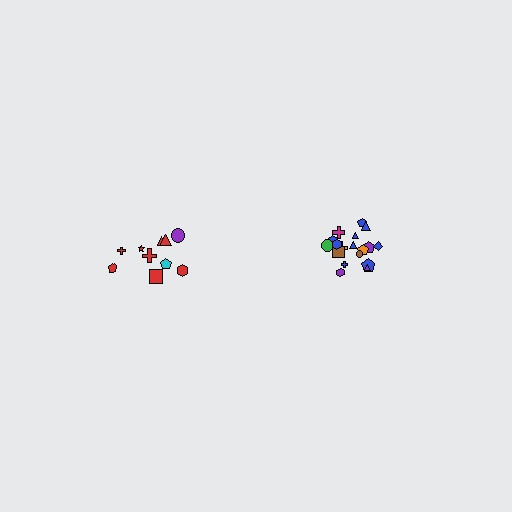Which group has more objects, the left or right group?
The right group.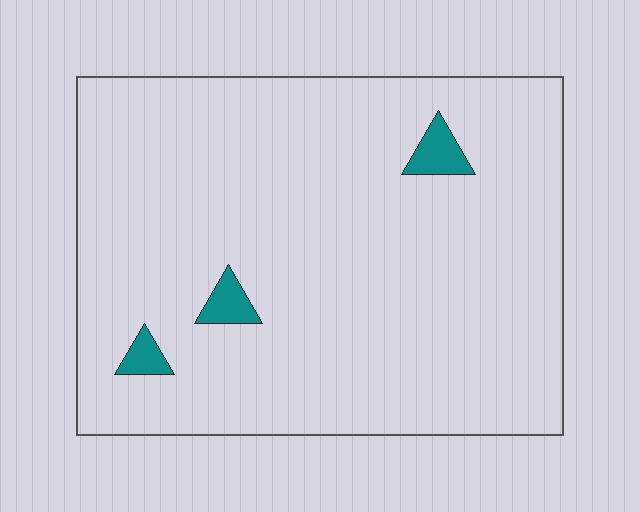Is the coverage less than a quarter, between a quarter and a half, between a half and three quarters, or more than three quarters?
Less than a quarter.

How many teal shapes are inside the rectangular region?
3.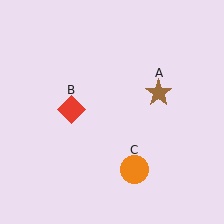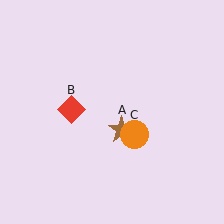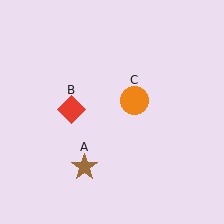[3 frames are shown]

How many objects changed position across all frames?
2 objects changed position: brown star (object A), orange circle (object C).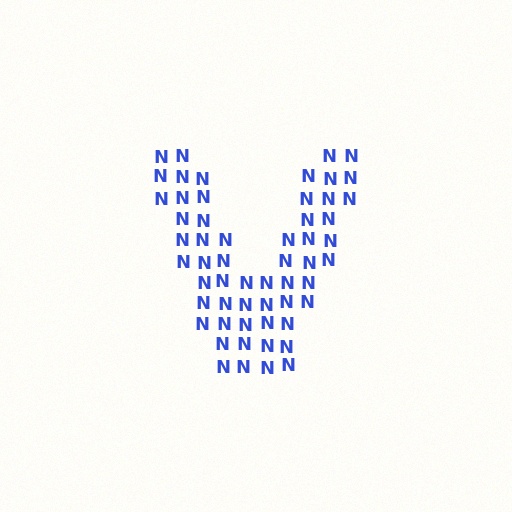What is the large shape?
The large shape is the letter V.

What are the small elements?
The small elements are letter N's.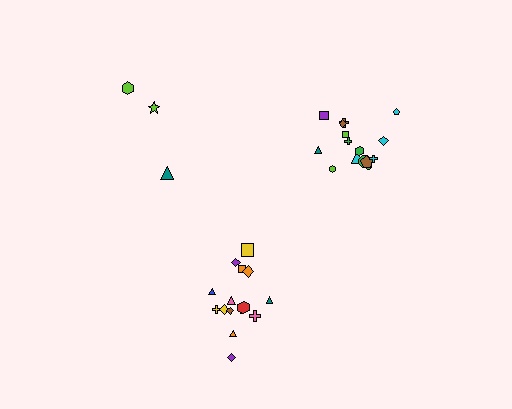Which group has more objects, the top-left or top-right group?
The top-right group.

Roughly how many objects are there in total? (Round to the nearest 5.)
Roughly 35 objects in total.